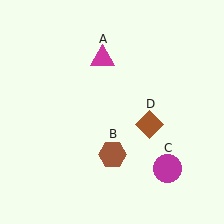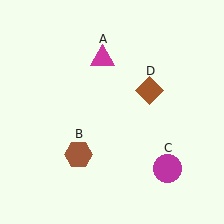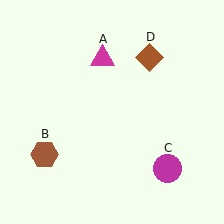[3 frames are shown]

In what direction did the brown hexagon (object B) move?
The brown hexagon (object B) moved left.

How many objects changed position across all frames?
2 objects changed position: brown hexagon (object B), brown diamond (object D).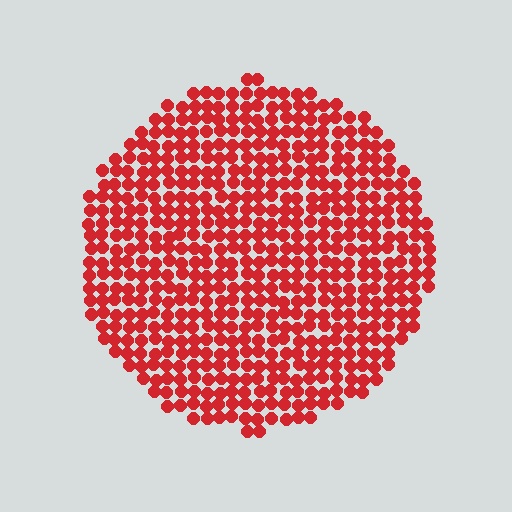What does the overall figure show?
The overall figure shows a circle.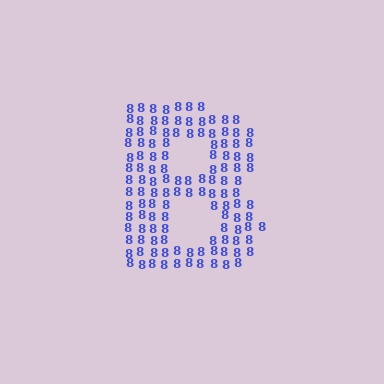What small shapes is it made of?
It is made of small digit 8's.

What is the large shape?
The large shape is the letter B.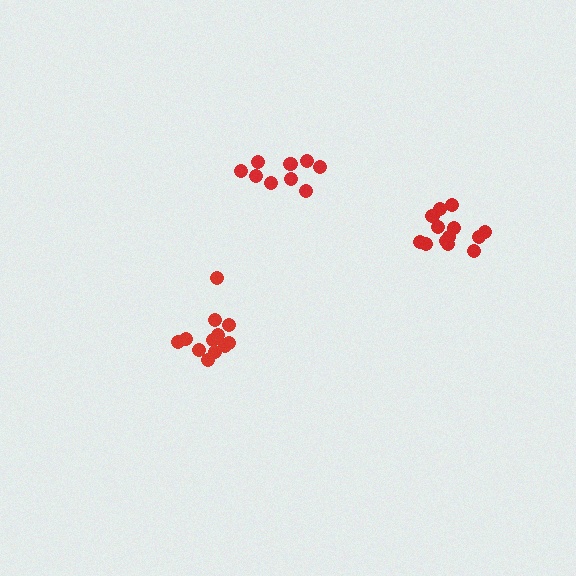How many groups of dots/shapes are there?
There are 3 groups.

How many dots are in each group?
Group 1: 12 dots, Group 2: 9 dots, Group 3: 13 dots (34 total).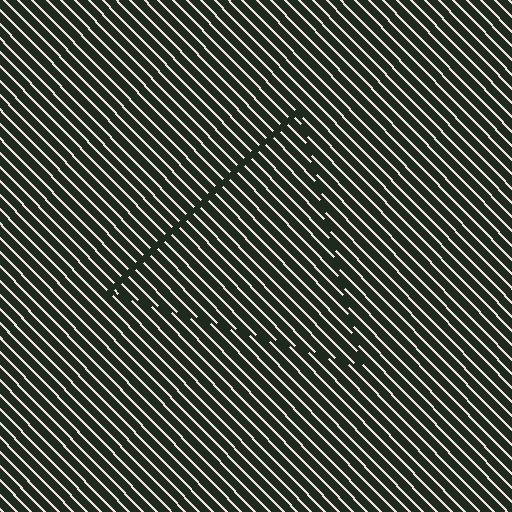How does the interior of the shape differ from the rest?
The interior of the shape contains the same grating, shifted by half a period — the contour is defined by the phase discontinuity where line-ends from the inner and outer gratings abut.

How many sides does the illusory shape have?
3 sides — the line-ends trace a triangle.